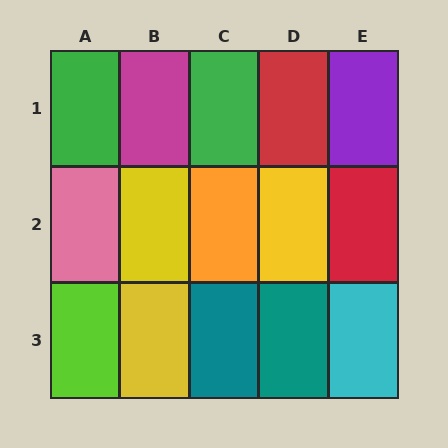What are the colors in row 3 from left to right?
Lime, yellow, teal, teal, cyan.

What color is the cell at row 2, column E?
Red.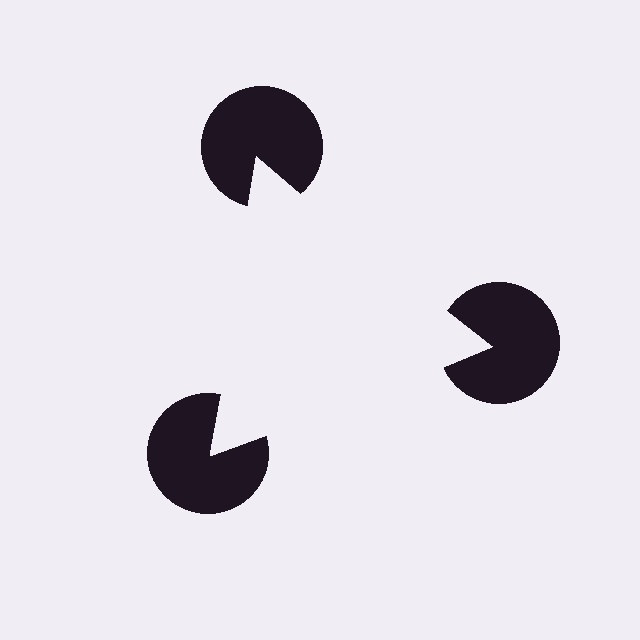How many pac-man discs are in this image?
There are 3 — one at each vertex of the illusory triangle.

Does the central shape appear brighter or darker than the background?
It typically appears slightly brighter than the background, even though no actual brightness change is drawn.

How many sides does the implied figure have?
3 sides.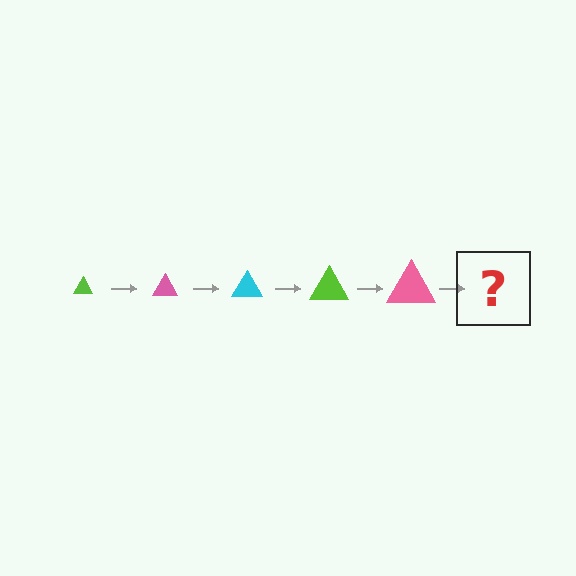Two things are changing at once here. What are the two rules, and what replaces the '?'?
The two rules are that the triangle grows larger each step and the color cycles through lime, pink, and cyan. The '?' should be a cyan triangle, larger than the previous one.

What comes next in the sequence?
The next element should be a cyan triangle, larger than the previous one.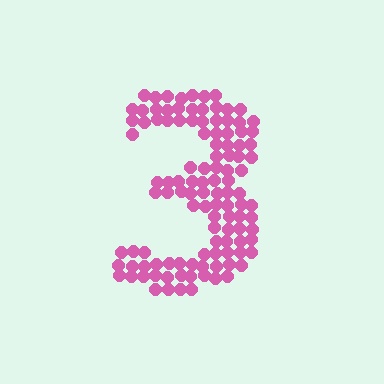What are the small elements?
The small elements are circles.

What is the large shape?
The large shape is the digit 3.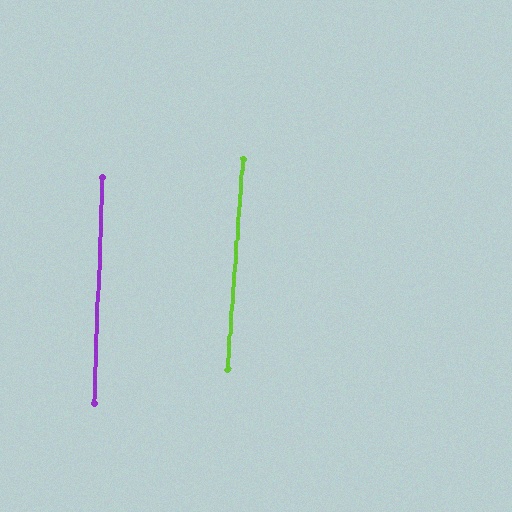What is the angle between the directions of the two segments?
Approximately 2 degrees.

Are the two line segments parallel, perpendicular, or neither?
Parallel — their directions differ by only 1.9°.